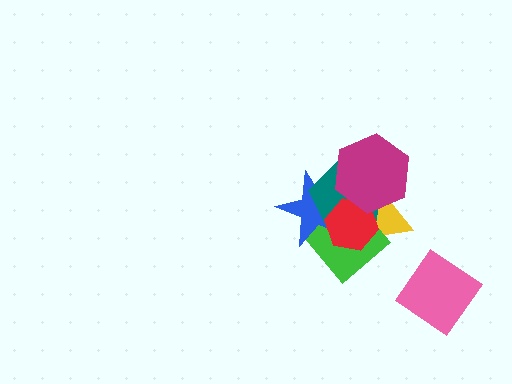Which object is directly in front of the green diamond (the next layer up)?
The blue star is directly in front of the green diamond.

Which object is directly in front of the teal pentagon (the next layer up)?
The red hexagon is directly in front of the teal pentagon.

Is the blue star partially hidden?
Yes, it is partially covered by another shape.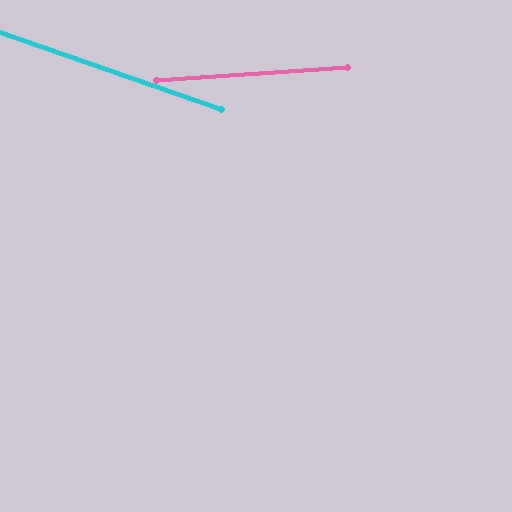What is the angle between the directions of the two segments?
Approximately 23 degrees.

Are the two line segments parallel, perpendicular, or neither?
Neither parallel nor perpendicular — they differ by about 23°.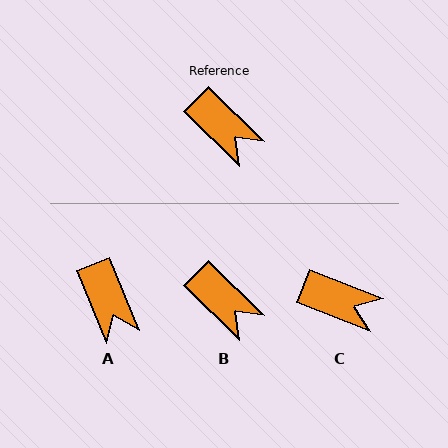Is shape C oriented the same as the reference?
No, it is off by about 23 degrees.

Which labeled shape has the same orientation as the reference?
B.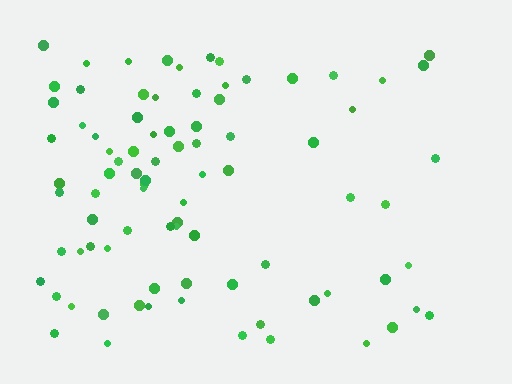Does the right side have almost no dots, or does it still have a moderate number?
Still a moderate number, just noticeably fewer than the left.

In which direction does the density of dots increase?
From right to left, with the left side densest.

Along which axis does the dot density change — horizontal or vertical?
Horizontal.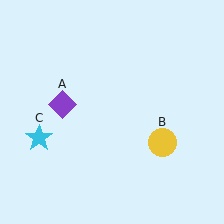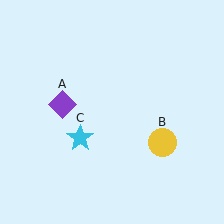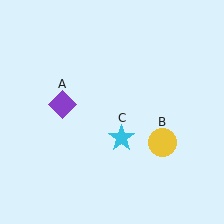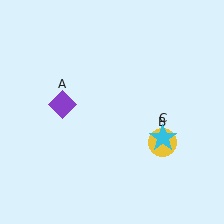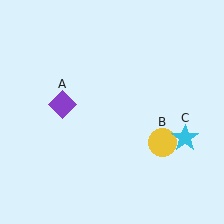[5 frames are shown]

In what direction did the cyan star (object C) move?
The cyan star (object C) moved right.